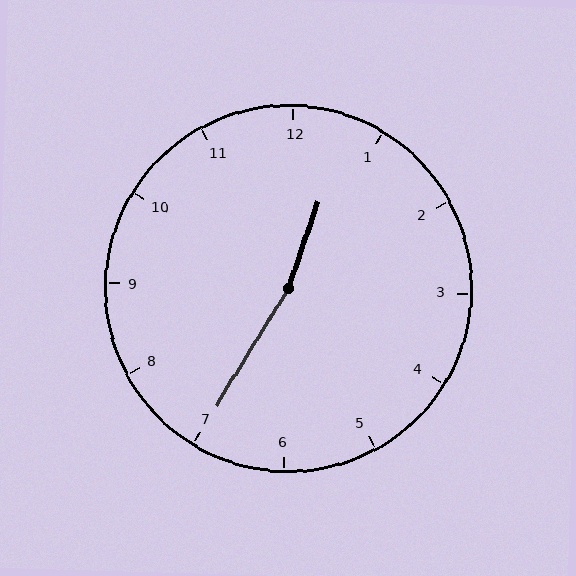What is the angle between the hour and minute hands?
Approximately 168 degrees.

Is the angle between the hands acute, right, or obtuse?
It is obtuse.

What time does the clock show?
12:35.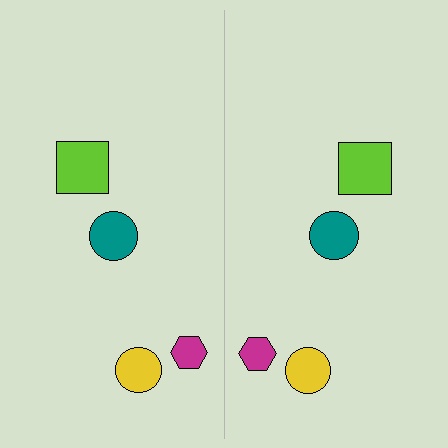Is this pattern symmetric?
Yes, this pattern has bilateral (reflection) symmetry.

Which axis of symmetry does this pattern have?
The pattern has a vertical axis of symmetry running through the center of the image.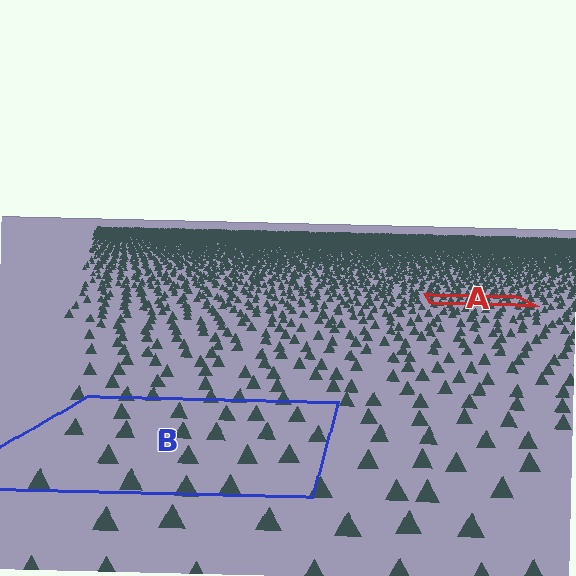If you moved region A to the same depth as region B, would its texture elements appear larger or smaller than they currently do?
They would appear larger. At a closer depth, the same texture elements are projected at a bigger on-screen size.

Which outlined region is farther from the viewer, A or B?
Region A is farther from the viewer — the texture elements inside it appear smaller and more densely packed.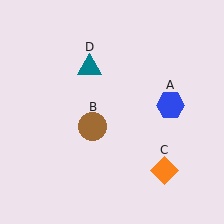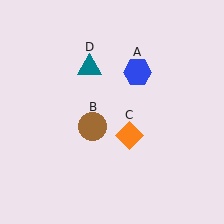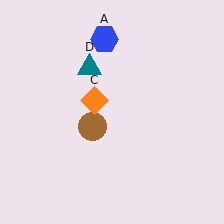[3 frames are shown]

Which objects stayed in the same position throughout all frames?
Brown circle (object B) and teal triangle (object D) remained stationary.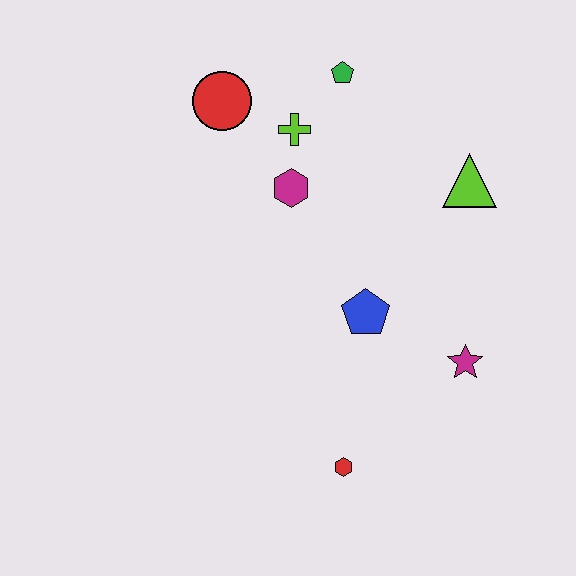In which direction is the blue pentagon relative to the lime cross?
The blue pentagon is below the lime cross.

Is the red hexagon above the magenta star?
No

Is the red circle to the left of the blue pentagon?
Yes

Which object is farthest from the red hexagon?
The green pentagon is farthest from the red hexagon.